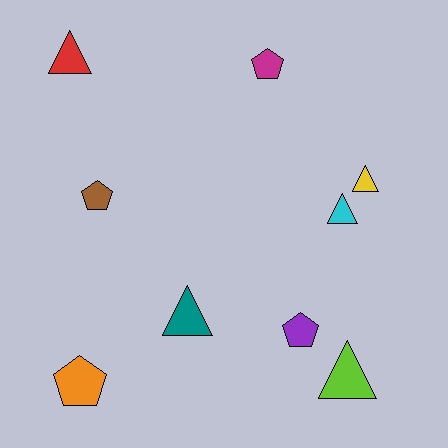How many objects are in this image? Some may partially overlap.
There are 9 objects.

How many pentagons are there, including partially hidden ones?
There are 4 pentagons.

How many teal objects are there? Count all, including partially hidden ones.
There is 1 teal object.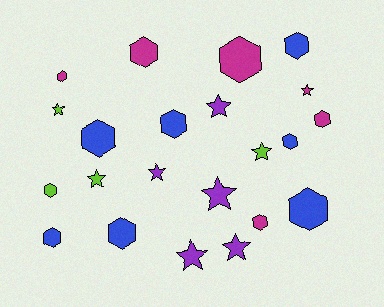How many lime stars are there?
There are 3 lime stars.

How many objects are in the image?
There are 22 objects.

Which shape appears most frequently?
Hexagon, with 13 objects.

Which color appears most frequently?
Blue, with 7 objects.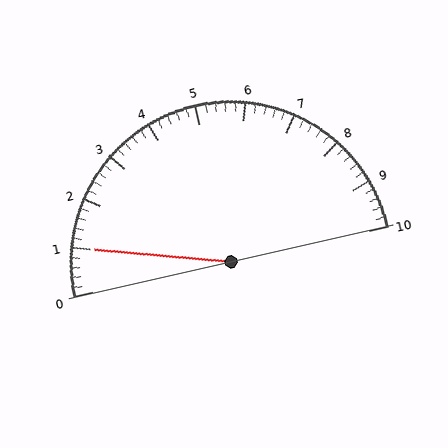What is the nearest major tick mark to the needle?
The nearest major tick mark is 1.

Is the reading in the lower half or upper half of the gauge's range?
The reading is in the lower half of the range (0 to 10).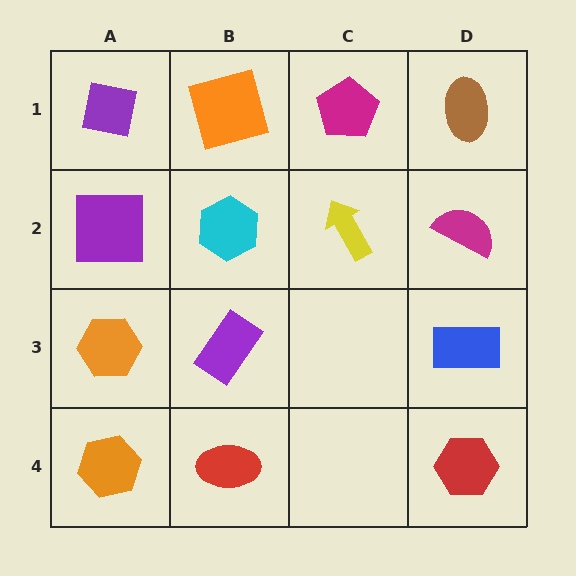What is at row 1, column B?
An orange square.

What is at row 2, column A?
A purple square.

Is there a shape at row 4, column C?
No, that cell is empty.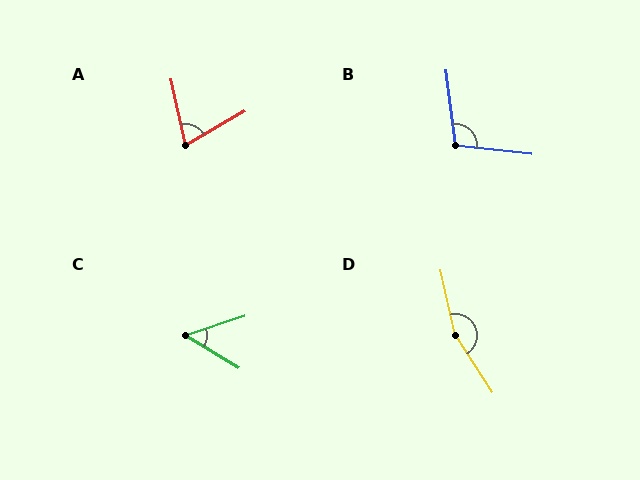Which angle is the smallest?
C, at approximately 50 degrees.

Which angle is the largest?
D, at approximately 160 degrees.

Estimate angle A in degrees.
Approximately 72 degrees.